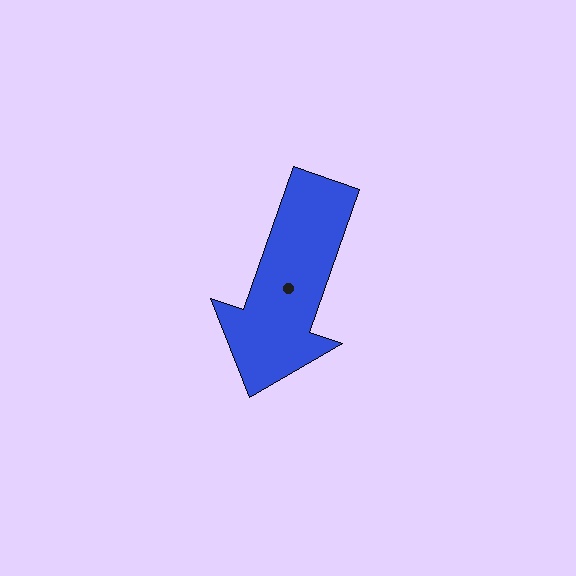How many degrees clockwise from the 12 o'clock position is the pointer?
Approximately 199 degrees.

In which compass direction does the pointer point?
South.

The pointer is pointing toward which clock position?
Roughly 7 o'clock.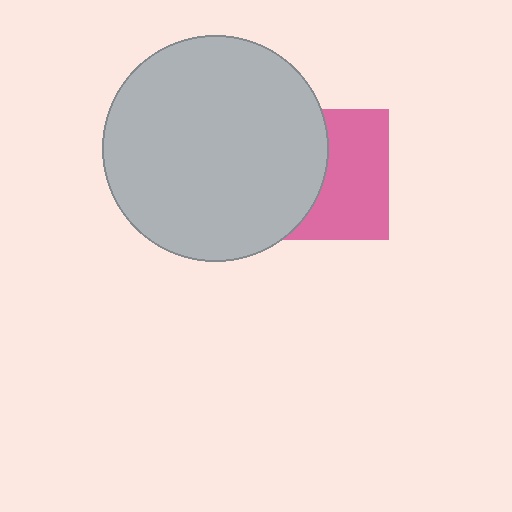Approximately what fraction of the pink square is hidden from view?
Roughly 46% of the pink square is hidden behind the light gray circle.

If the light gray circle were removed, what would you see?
You would see the complete pink square.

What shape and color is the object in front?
The object in front is a light gray circle.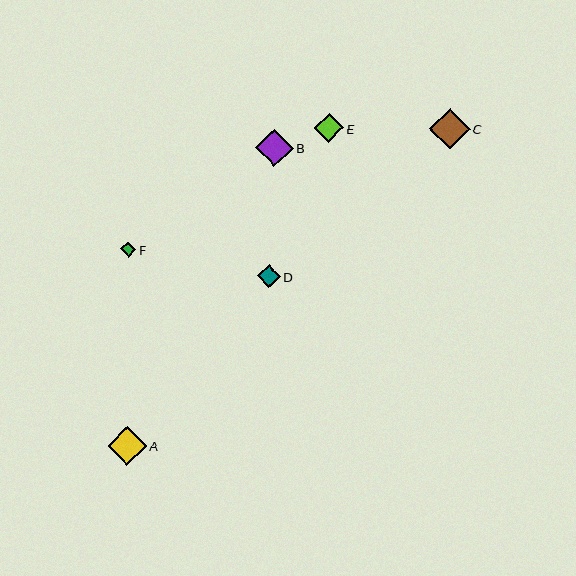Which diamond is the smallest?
Diamond F is the smallest with a size of approximately 15 pixels.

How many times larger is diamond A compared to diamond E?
Diamond A is approximately 1.4 times the size of diamond E.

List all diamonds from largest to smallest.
From largest to smallest: C, A, B, E, D, F.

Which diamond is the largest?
Diamond C is the largest with a size of approximately 41 pixels.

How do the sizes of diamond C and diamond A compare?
Diamond C and diamond A are approximately the same size.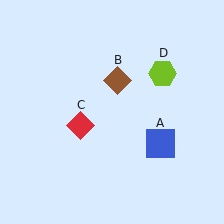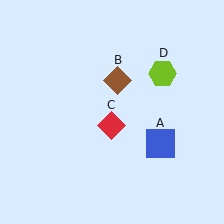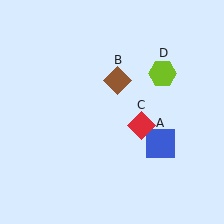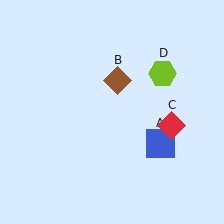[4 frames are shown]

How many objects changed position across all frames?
1 object changed position: red diamond (object C).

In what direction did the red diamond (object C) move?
The red diamond (object C) moved right.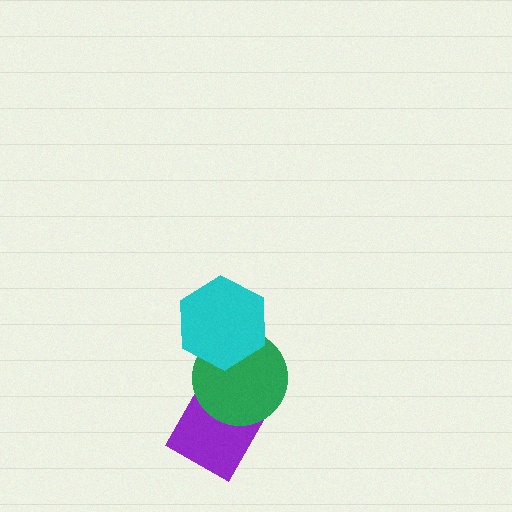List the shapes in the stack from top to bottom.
From top to bottom: the cyan hexagon, the green circle, the purple diamond.